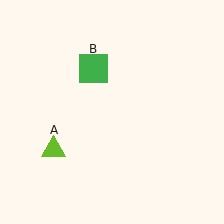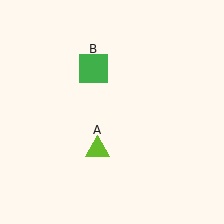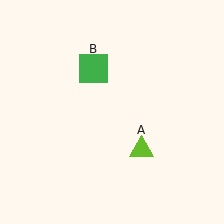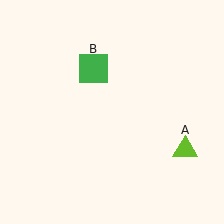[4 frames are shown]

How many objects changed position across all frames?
1 object changed position: lime triangle (object A).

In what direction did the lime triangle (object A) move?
The lime triangle (object A) moved right.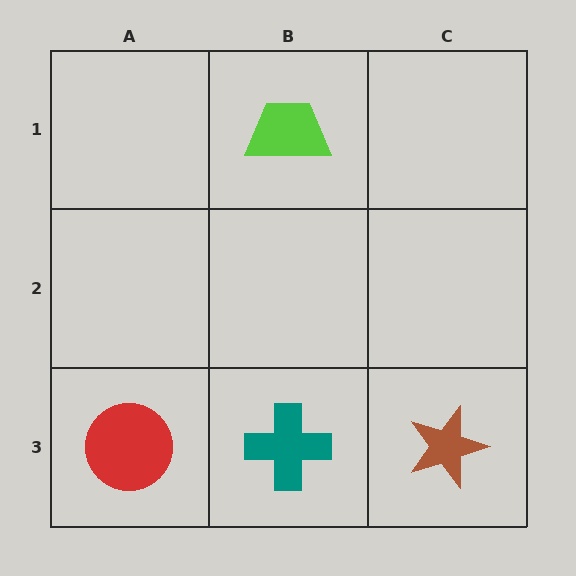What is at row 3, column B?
A teal cross.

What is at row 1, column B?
A lime trapezoid.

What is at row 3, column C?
A brown star.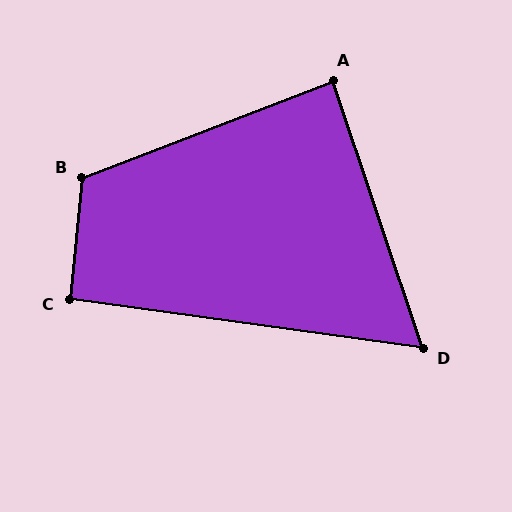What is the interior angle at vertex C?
Approximately 92 degrees (approximately right).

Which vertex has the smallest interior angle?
D, at approximately 64 degrees.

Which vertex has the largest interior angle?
B, at approximately 116 degrees.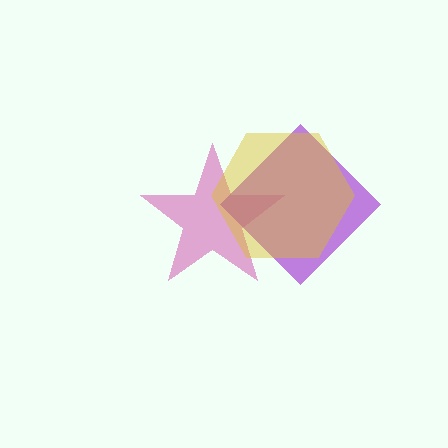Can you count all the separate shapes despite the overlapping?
Yes, there are 3 separate shapes.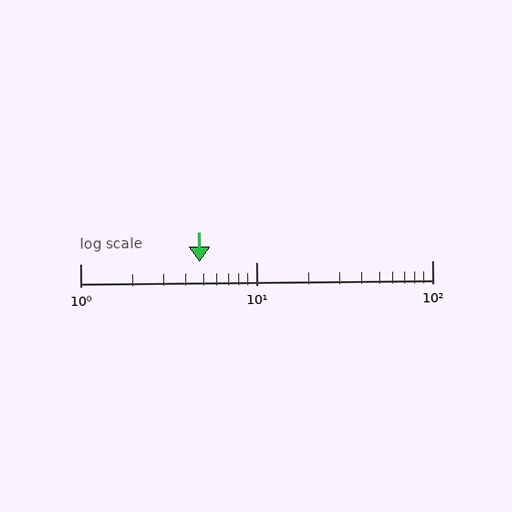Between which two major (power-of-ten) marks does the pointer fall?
The pointer is between 1 and 10.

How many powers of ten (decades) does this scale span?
The scale spans 2 decades, from 1 to 100.